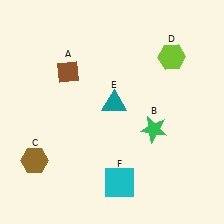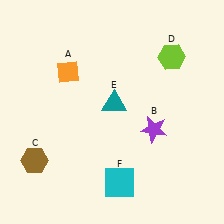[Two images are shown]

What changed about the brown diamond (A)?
In Image 1, A is brown. In Image 2, it changed to orange.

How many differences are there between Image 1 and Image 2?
There are 2 differences between the two images.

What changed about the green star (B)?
In Image 1, B is green. In Image 2, it changed to purple.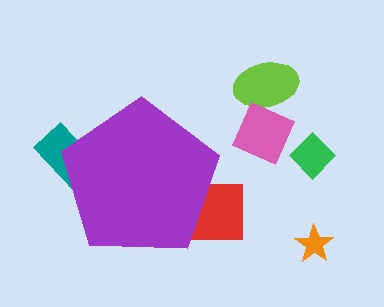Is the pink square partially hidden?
No, the pink square is fully visible.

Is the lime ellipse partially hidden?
No, the lime ellipse is fully visible.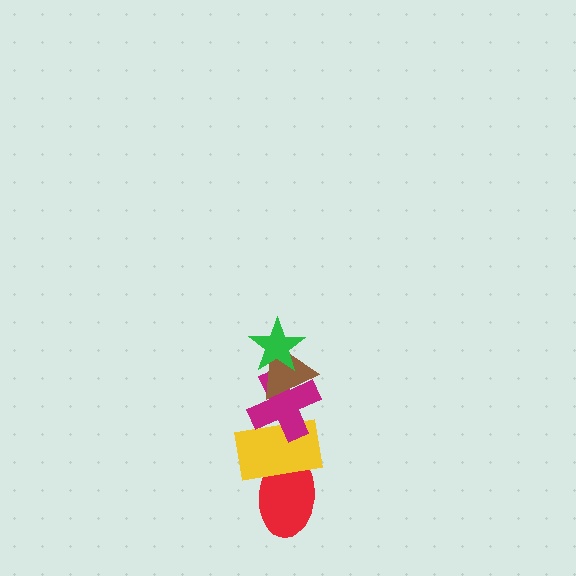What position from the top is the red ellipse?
The red ellipse is 5th from the top.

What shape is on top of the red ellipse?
The yellow rectangle is on top of the red ellipse.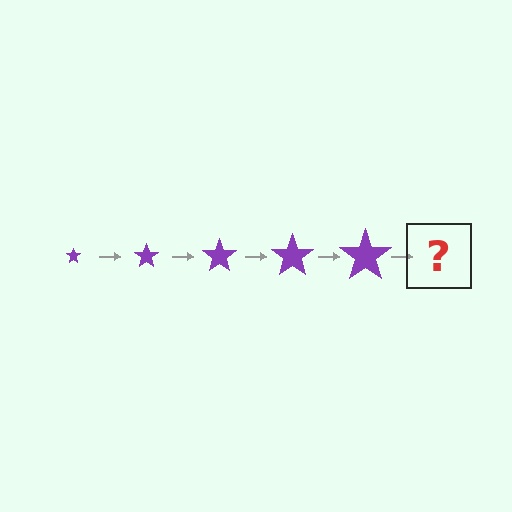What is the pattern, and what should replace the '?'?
The pattern is that the star gets progressively larger each step. The '?' should be a purple star, larger than the previous one.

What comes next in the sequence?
The next element should be a purple star, larger than the previous one.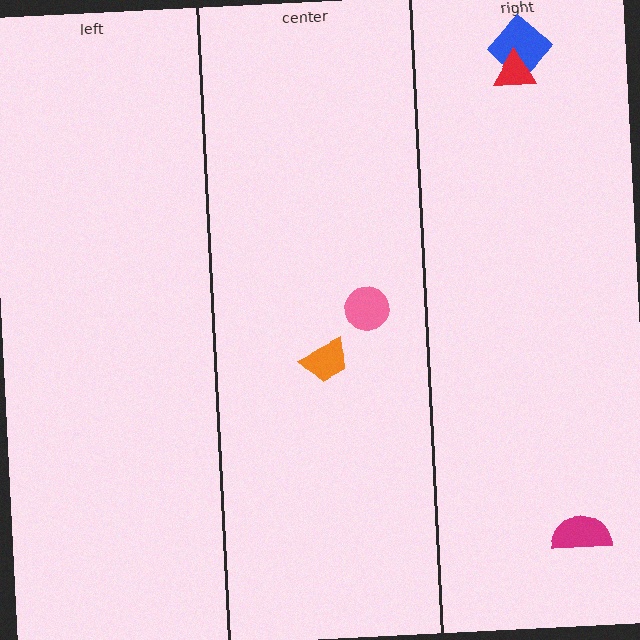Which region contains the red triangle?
The right region.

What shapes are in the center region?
The pink circle, the orange trapezoid.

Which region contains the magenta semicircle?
The right region.